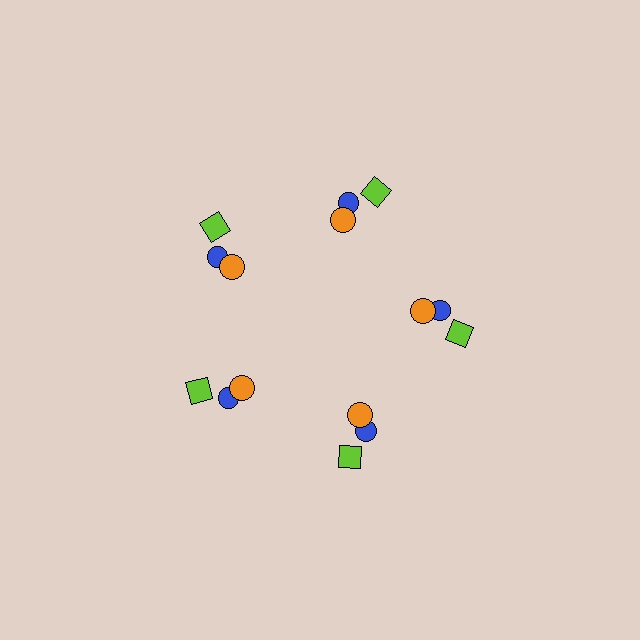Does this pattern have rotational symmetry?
Yes, this pattern has 5-fold rotational symmetry. It looks the same after rotating 72 degrees around the center.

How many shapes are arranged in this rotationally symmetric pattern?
There are 15 shapes, arranged in 5 groups of 3.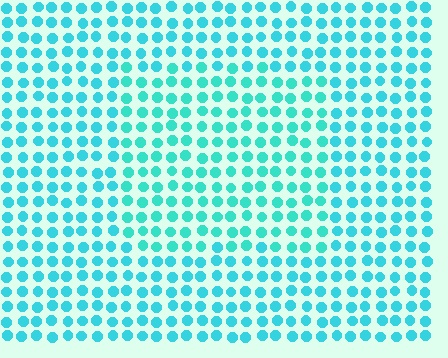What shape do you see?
I see a rectangle.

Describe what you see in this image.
The image is filled with small cyan elements in a uniform arrangement. A rectangle-shaped region is visible where the elements are tinted to a slightly different hue, forming a subtle color boundary.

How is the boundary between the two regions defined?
The boundary is defined purely by a slight shift in hue (about 15 degrees). Spacing, size, and orientation are identical on both sides.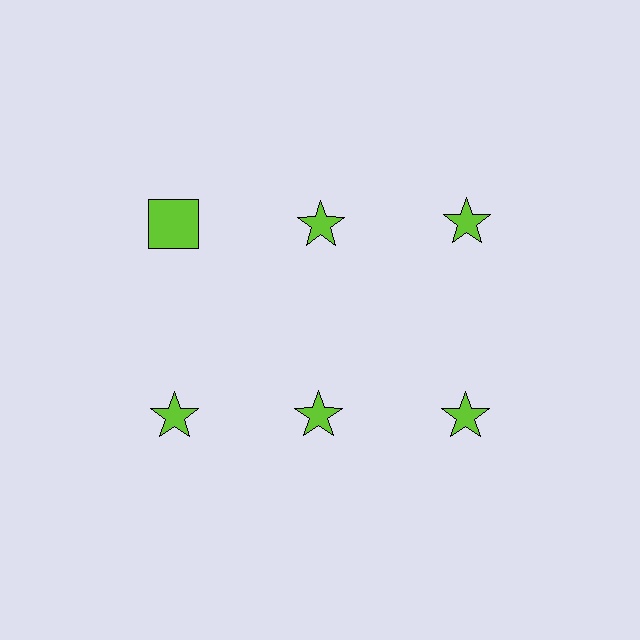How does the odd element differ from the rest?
It has a different shape: square instead of star.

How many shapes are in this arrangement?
There are 6 shapes arranged in a grid pattern.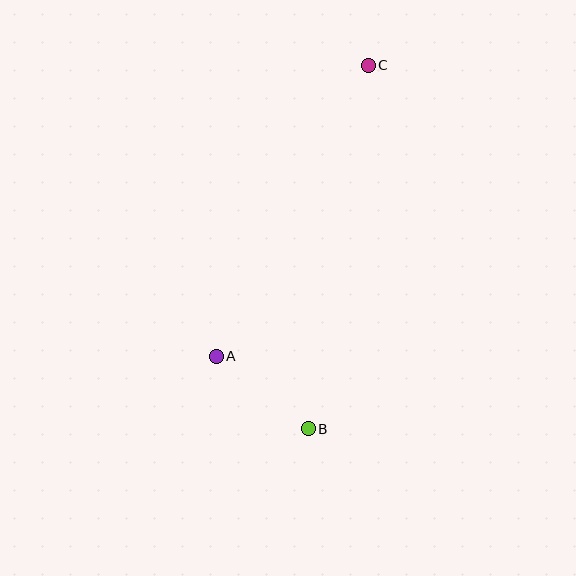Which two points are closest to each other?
Points A and B are closest to each other.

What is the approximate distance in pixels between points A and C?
The distance between A and C is approximately 328 pixels.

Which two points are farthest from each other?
Points B and C are farthest from each other.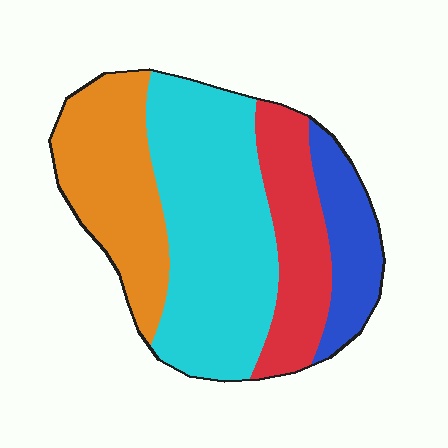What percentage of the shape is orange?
Orange covers around 25% of the shape.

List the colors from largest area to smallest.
From largest to smallest: cyan, orange, red, blue.